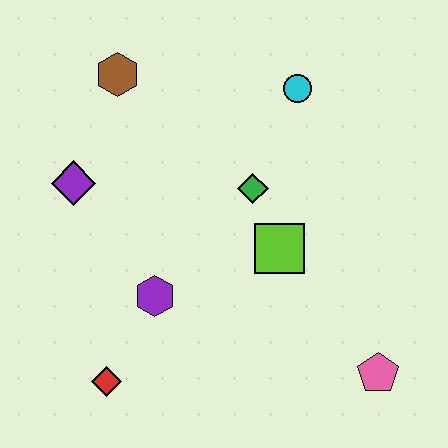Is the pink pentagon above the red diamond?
Yes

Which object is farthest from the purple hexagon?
The cyan circle is farthest from the purple hexagon.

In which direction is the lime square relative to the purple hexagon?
The lime square is to the right of the purple hexagon.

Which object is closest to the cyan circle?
The green diamond is closest to the cyan circle.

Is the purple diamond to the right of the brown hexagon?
No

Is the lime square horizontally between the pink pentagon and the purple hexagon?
Yes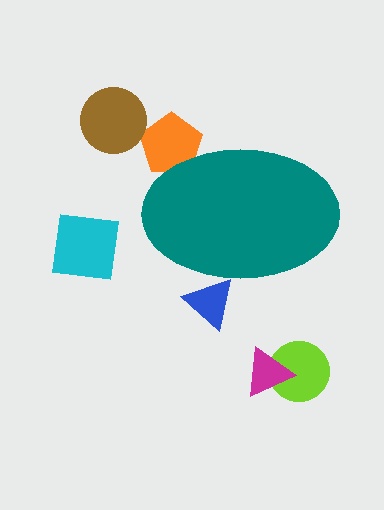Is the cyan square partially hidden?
No, the cyan square is fully visible.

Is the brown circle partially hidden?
No, the brown circle is fully visible.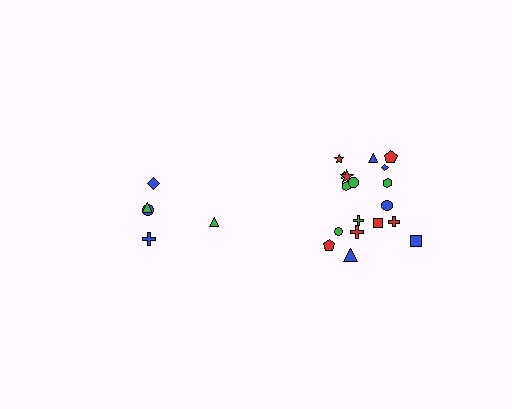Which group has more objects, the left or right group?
The right group.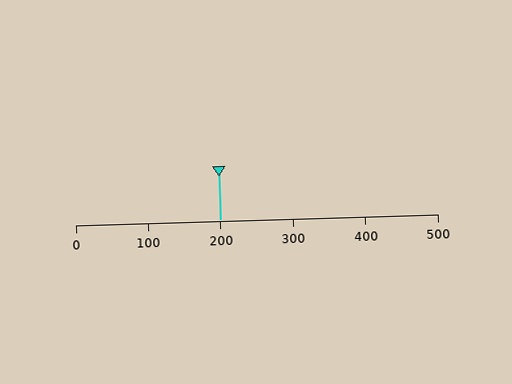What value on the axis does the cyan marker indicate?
The marker indicates approximately 200.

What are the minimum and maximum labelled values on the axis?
The axis runs from 0 to 500.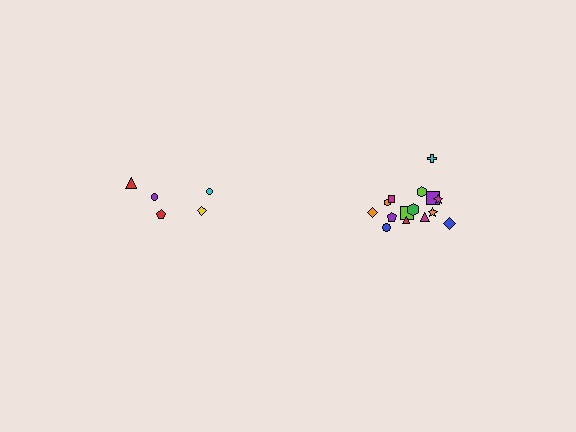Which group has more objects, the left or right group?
The right group.